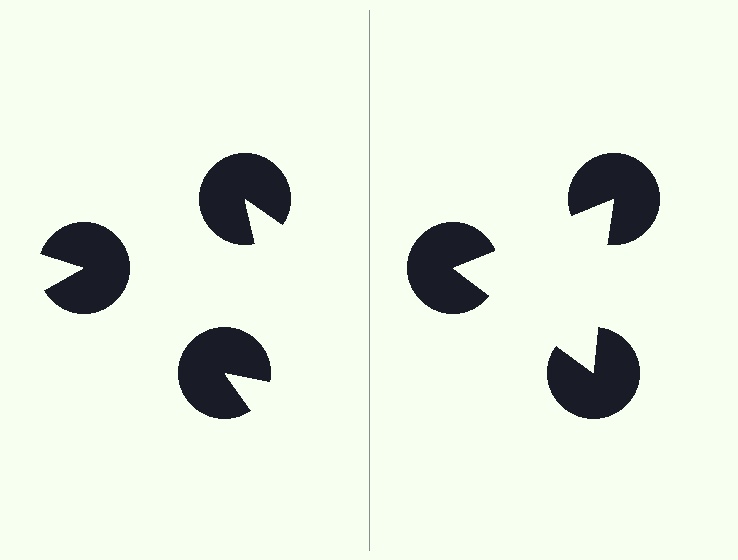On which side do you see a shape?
An illusory triangle appears on the right side. On the left side the wedge cuts are rotated, so no coherent shape forms.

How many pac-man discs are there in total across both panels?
6 — 3 on each side.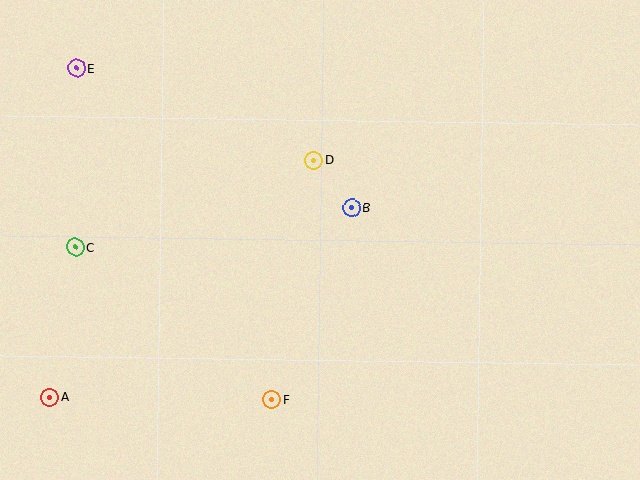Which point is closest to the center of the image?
Point B at (352, 208) is closest to the center.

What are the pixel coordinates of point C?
Point C is at (75, 247).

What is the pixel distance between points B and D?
The distance between B and D is 61 pixels.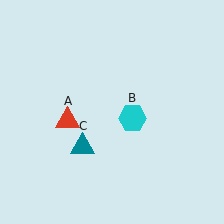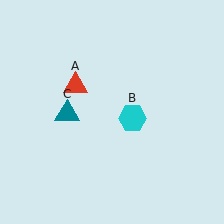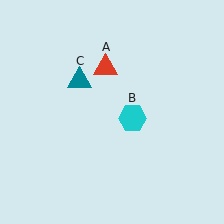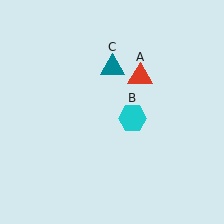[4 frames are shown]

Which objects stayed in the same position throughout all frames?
Cyan hexagon (object B) remained stationary.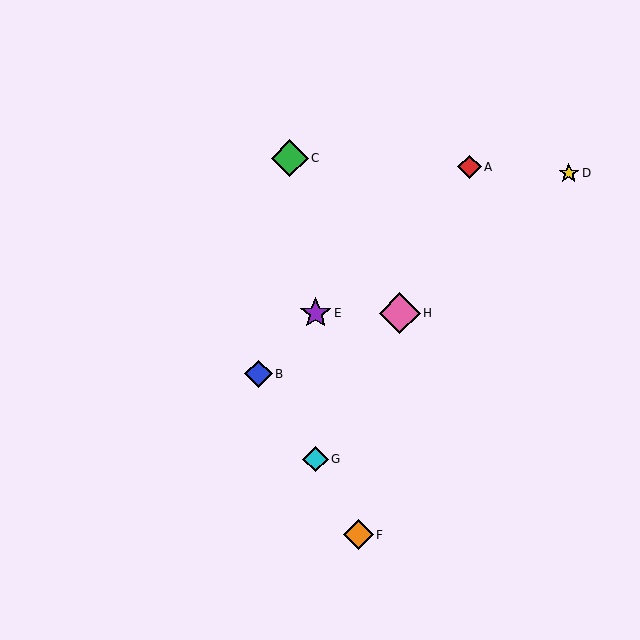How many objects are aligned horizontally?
2 objects (E, H) are aligned horizontally.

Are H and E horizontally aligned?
Yes, both are at y≈313.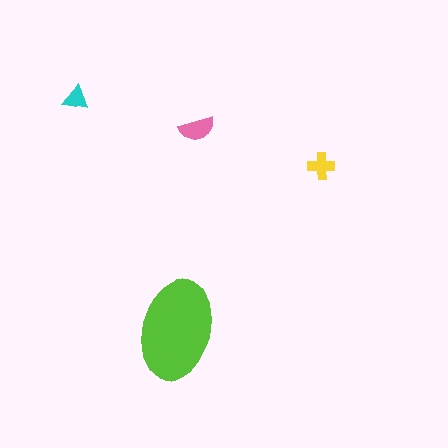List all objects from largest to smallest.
The lime ellipse, the pink semicircle, the yellow cross, the cyan triangle.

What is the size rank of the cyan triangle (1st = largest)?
4th.